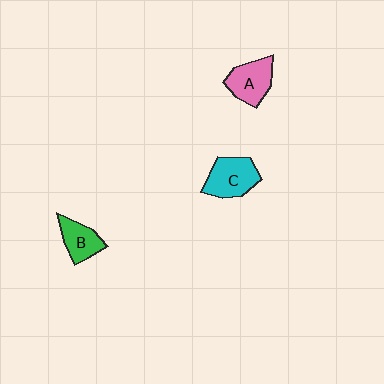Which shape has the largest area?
Shape C (cyan).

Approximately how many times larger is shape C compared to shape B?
Approximately 1.4 times.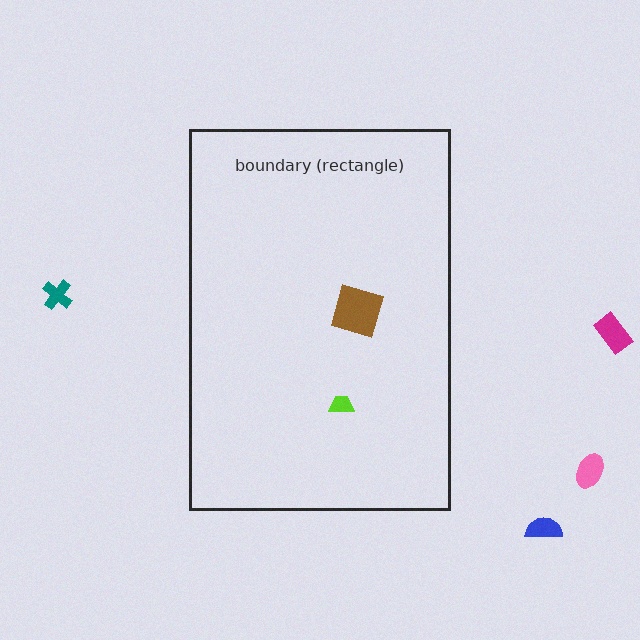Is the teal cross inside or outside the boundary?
Outside.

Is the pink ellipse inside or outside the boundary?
Outside.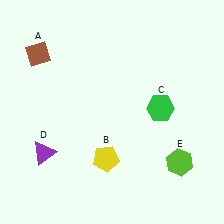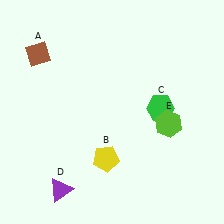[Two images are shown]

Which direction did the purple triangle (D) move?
The purple triangle (D) moved down.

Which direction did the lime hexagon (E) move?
The lime hexagon (E) moved up.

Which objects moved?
The objects that moved are: the purple triangle (D), the lime hexagon (E).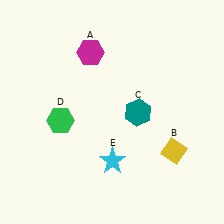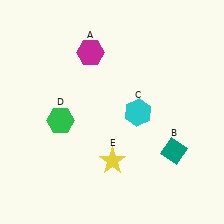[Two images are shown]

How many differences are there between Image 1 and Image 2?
There are 3 differences between the two images.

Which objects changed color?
B changed from yellow to teal. C changed from teal to cyan. E changed from cyan to yellow.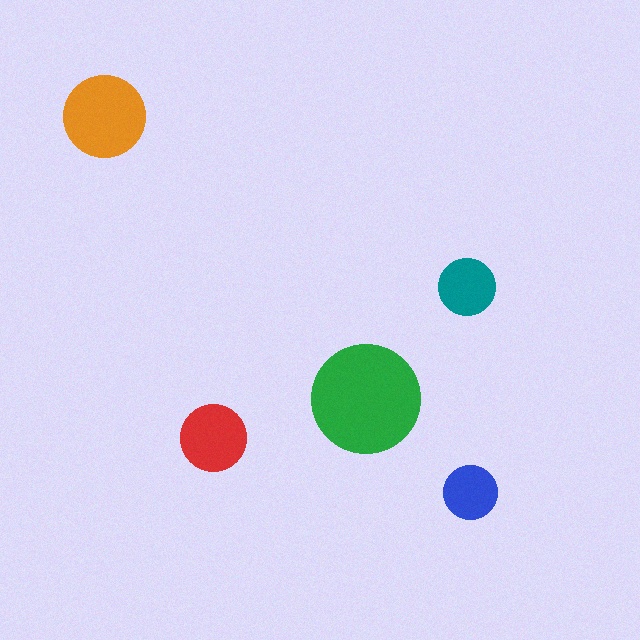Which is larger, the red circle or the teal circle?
The red one.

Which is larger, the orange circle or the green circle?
The green one.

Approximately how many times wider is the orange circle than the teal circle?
About 1.5 times wider.